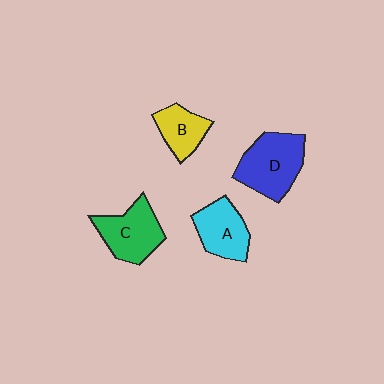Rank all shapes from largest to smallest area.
From largest to smallest: D (blue), C (green), A (cyan), B (yellow).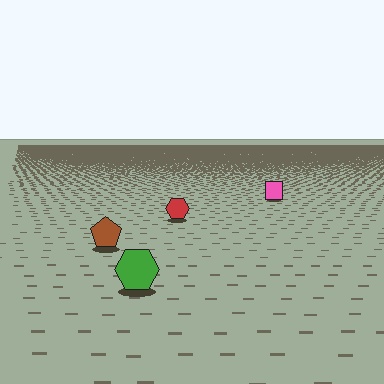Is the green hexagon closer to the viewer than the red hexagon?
Yes. The green hexagon is closer — you can tell from the texture gradient: the ground texture is coarser near it.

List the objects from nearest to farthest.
From nearest to farthest: the green hexagon, the brown pentagon, the red hexagon, the pink square.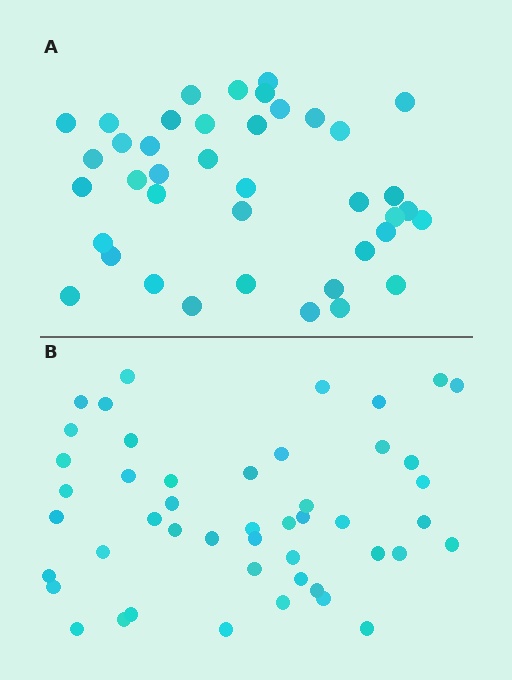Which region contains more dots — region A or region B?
Region B (the bottom region) has more dots.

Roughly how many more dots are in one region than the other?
Region B has roughly 8 or so more dots than region A.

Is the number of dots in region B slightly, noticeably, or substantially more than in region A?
Region B has only slightly more — the two regions are fairly close. The ratio is roughly 1.2 to 1.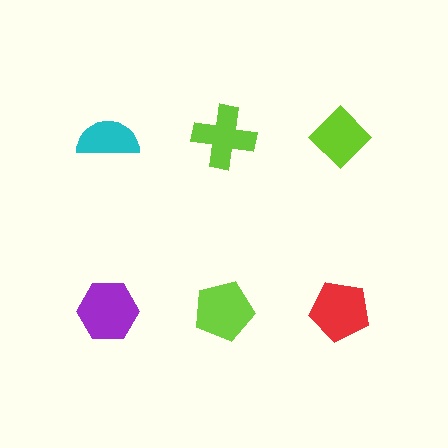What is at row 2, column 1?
A purple hexagon.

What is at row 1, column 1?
A cyan semicircle.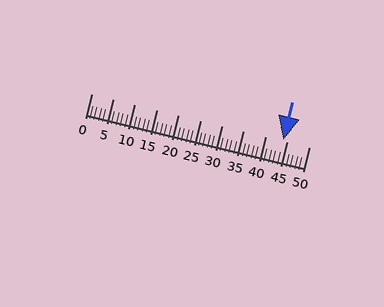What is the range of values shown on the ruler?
The ruler shows values from 0 to 50.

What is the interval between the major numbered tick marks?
The major tick marks are spaced 5 units apart.